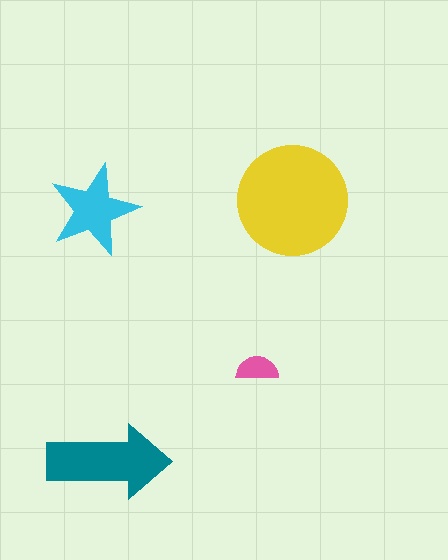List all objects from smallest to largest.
The pink semicircle, the cyan star, the teal arrow, the yellow circle.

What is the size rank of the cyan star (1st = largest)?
3rd.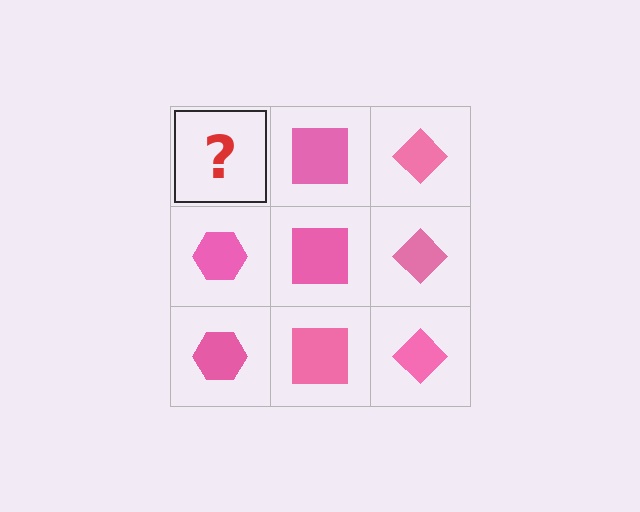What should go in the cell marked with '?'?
The missing cell should contain a pink hexagon.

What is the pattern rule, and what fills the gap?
The rule is that each column has a consistent shape. The gap should be filled with a pink hexagon.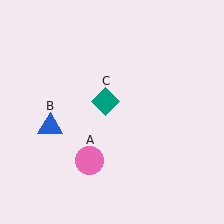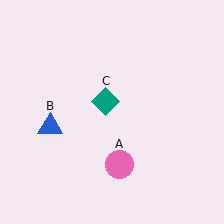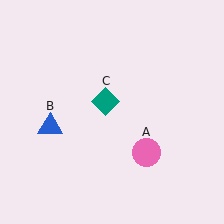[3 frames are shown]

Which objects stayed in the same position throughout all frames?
Blue triangle (object B) and teal diamond (object C) remained stationary.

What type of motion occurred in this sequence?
The pink circle (object A) rotated counterclockwise around the center of the scene.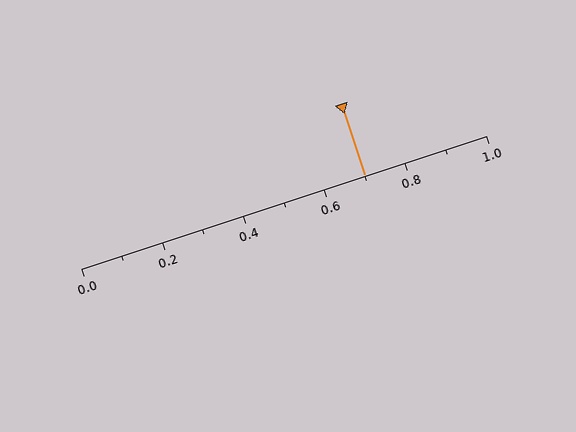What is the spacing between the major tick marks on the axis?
The major ticks are spaced 0.2 apart.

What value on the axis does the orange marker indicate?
The marker indicates approximately 0.7.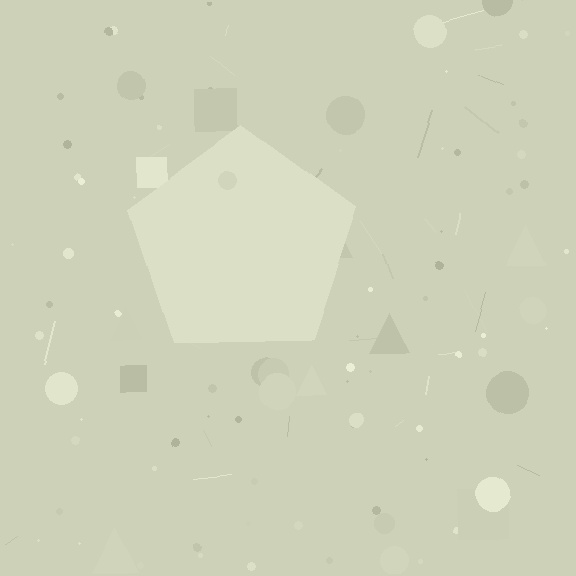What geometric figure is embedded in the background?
A pentagon is embedded in the background.